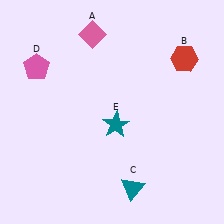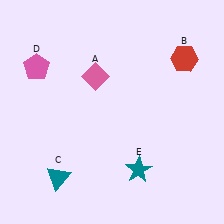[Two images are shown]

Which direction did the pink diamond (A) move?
The pink diamond (A) moved down.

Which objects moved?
The objects that moved are: the pink diamond (A), the teal triangle (C), the teal star (E).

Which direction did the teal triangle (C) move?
The teal triangle (C) moved left.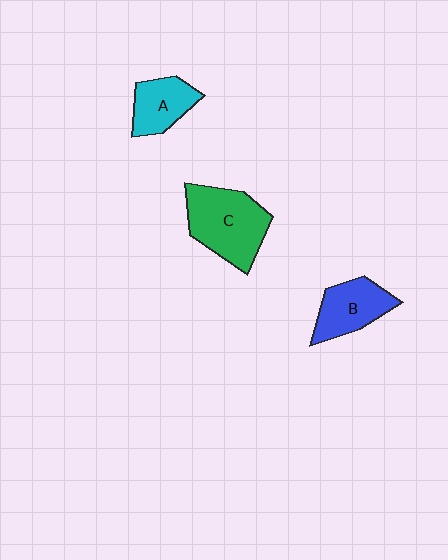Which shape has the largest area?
Shape C (green).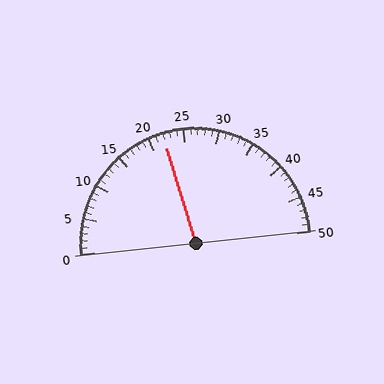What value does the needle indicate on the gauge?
The needle indicates approximately 22.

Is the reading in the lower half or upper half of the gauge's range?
The reading is in the lower half of the range (0 to 50).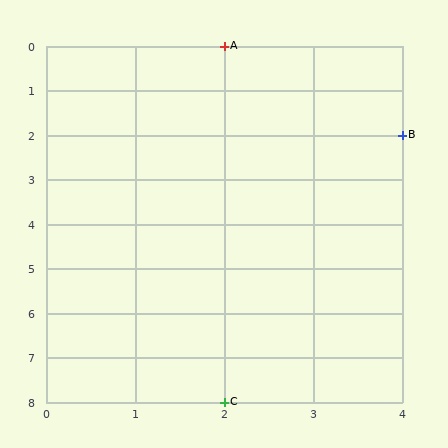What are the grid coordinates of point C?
Point C is at grid coordinates (2, 8).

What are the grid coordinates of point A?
Point A is at grid coordinates (2, 0).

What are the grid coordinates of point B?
Point B is at grid coordinates (4, 2).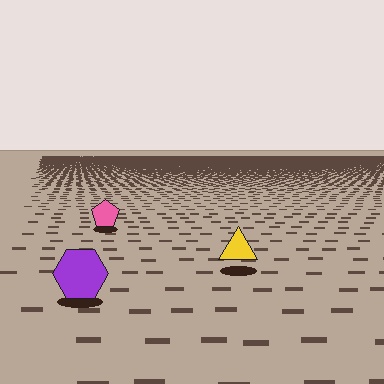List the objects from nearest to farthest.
From nearest to farthest: the purple hexagon, the yellow triangle, the pink pentagon.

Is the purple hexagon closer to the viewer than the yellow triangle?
Yes. The purple hexagon is closer — you can tell from the texture gradient: the ground texture is coarser near it.